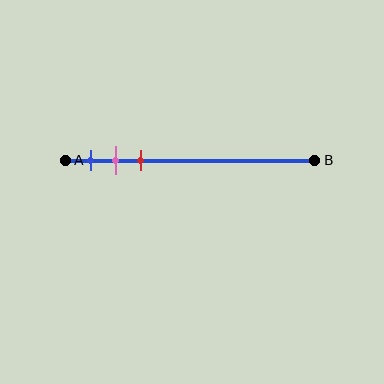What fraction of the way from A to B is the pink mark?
The pink mark is approximately 20% (0.2) of the way from A to B.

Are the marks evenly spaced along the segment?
Yes, the marks are approximately evenly spaced.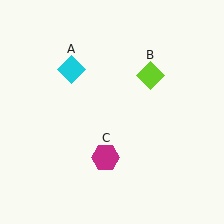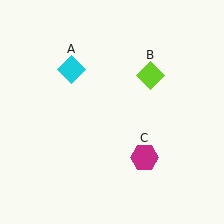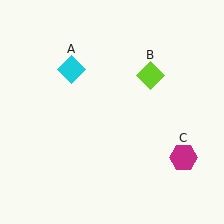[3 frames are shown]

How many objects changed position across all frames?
1 object changed position: magenta hexagon (object C).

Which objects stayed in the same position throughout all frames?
Cyan diamond (object A) and lime diamond (object B) remained stationary.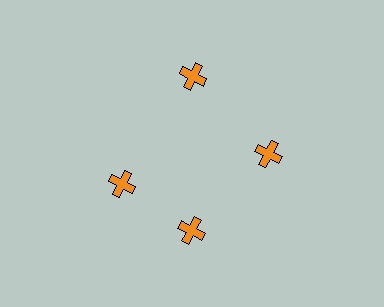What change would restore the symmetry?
The symmetry would be restored by rotating it back into even spacing with its neighbors so that all 4 crosses sit at equal angles and equal distance from the center.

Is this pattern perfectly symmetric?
No. The 4 orange crosses are arranged in a ring, but one element near the 9 o'clock position is rotated out of alignment along the ring, breaking the 4-fold rotational symmetry.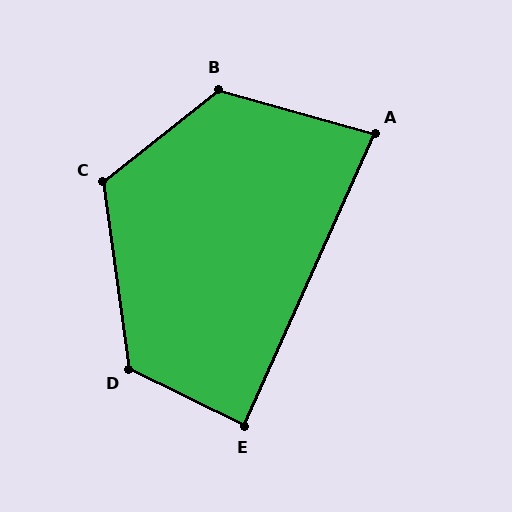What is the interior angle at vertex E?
Approximately 88 degrees (approximately right).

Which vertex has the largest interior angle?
B, at approximately 126 degrees.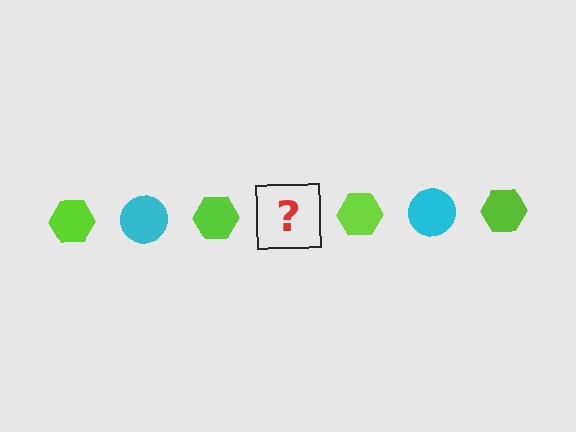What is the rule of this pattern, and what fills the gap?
The rule is that the pattern alternates between lime hexagon and cyan circle. The gap should be filled with a cyan circle.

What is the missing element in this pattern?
The missing element is a cyan circle.